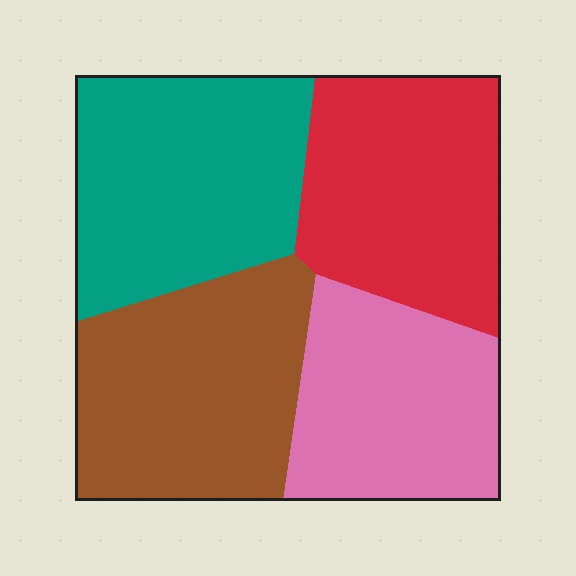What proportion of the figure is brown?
Brown takes up about one quarter (1/4) of the figure.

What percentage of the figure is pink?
Pink covers roughly 20% of the figure.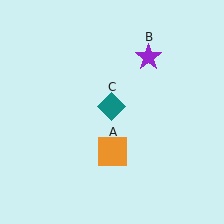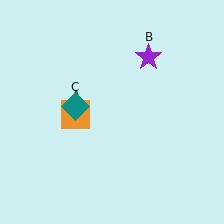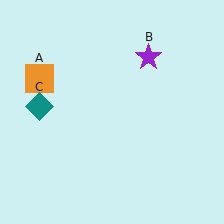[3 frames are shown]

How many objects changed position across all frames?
2 objects changed position: orange square (object A), teal diamond (object C).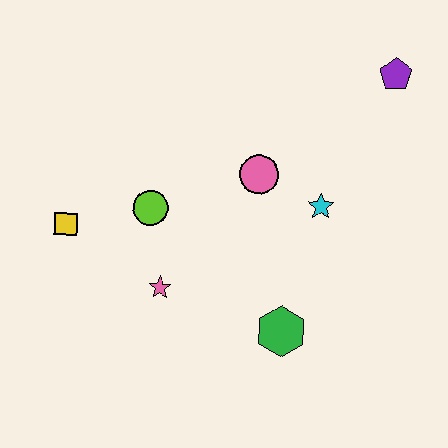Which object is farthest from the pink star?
The purple pentagon is farthest from the pink star.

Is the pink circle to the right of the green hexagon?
No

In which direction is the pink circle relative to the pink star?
The pink circle is above the pink star.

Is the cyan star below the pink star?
No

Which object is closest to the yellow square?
The lime circle is closest to the yellow square.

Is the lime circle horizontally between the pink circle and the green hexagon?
No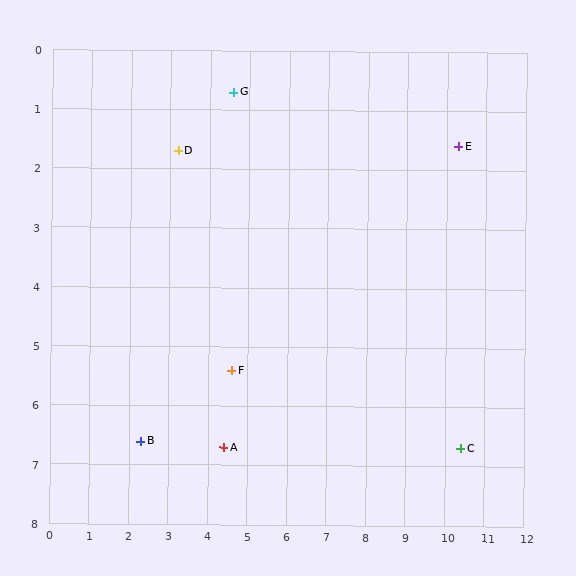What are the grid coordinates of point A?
Point A is at approximately (4.4, 6.7).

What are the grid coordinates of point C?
Point C is at approximately (10.4, 6.7).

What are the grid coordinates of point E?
Point E is at approximately (10.3, 1.6).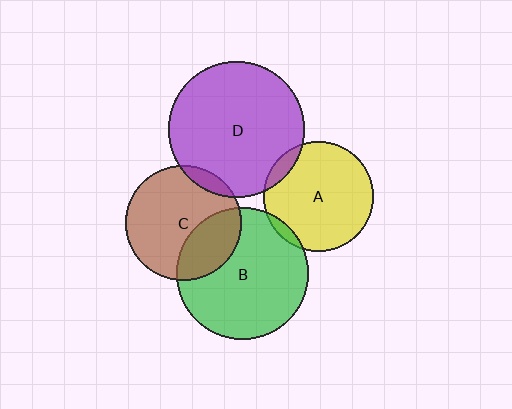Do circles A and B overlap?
Yes.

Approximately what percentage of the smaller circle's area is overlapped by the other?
Approximately 5%.